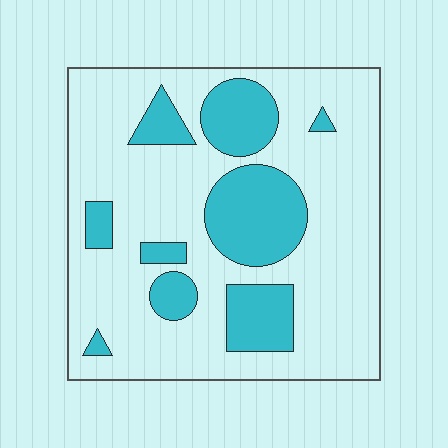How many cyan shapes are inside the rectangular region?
9.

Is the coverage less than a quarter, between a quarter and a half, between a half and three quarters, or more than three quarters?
Between a quarter and a half.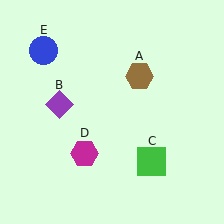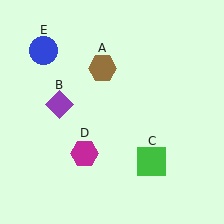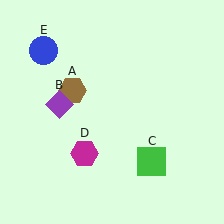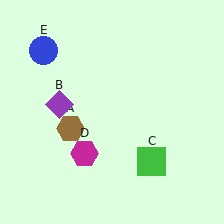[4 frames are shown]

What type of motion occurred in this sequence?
The brown hexagon (object A) rotated counterclockwise around the center of the scene.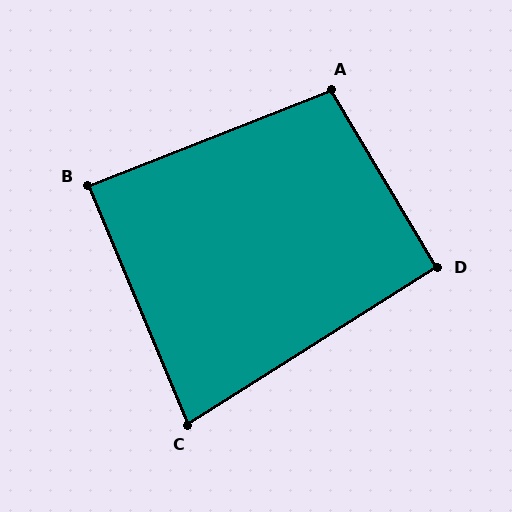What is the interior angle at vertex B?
Approximately 89 degrees (approximately right).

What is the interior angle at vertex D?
Approximately 91 degrees (approximately right).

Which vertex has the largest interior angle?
A, at approximately 100 degrees.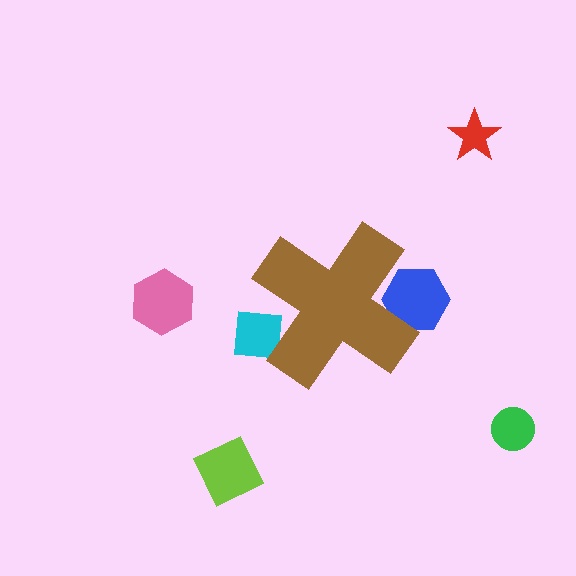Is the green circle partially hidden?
No, the green circle is fully visible.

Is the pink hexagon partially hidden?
No, the pink hexagon is fully visible.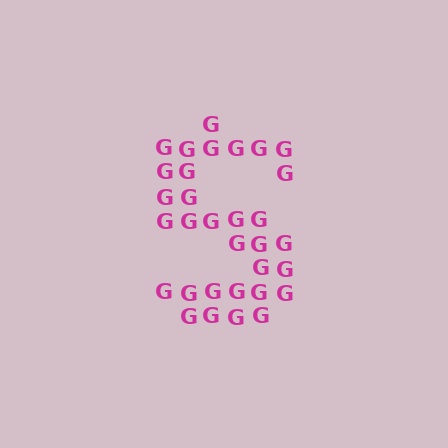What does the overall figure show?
The overall figure shows the letter S.